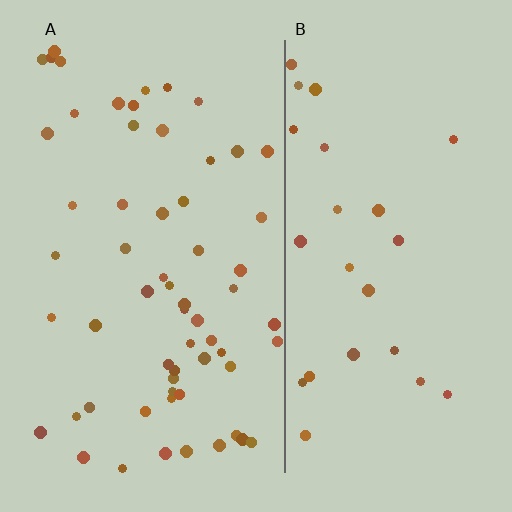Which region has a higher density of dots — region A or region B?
A (the left).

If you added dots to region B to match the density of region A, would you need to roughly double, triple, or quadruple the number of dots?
Approximately double.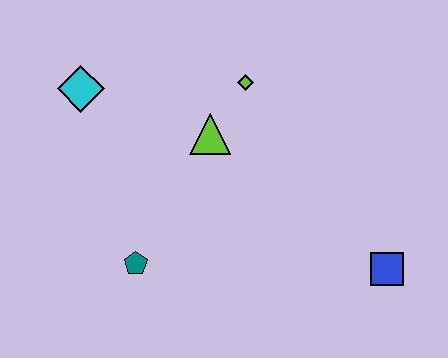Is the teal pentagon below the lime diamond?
Yes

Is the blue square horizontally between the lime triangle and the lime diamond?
No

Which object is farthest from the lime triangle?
The blue square is farthest from the lime triangle.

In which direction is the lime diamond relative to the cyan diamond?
The lime diamond is to the right of the cyan diamond.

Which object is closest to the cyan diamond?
The lime triangle is closest to the cyan diamond.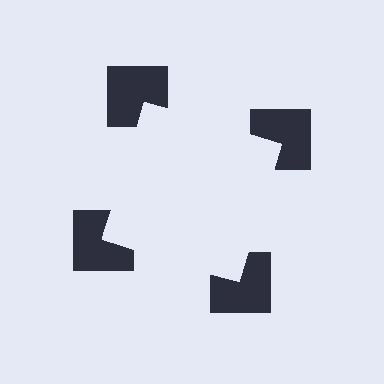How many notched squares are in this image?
There are 4 — one at each vertex of the illusory square.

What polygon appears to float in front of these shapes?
An illusory square — its edges are inferred from the aligned wedge cuts in the notched squares, not physically drawn.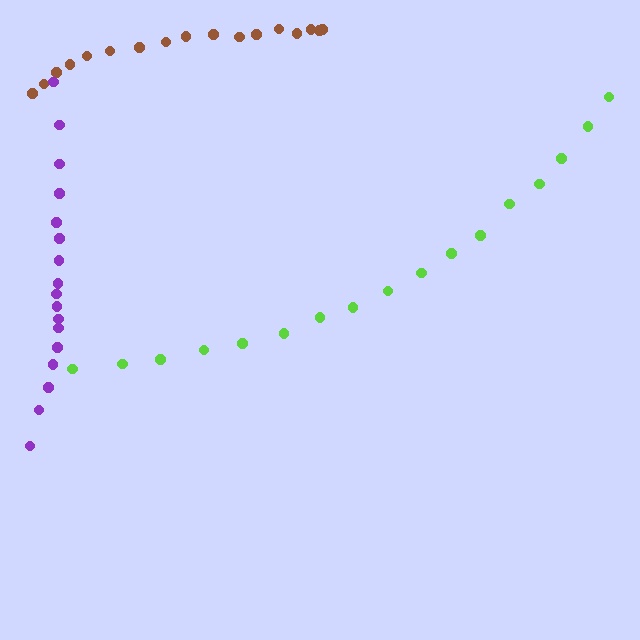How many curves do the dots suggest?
There are 3 distinct paths.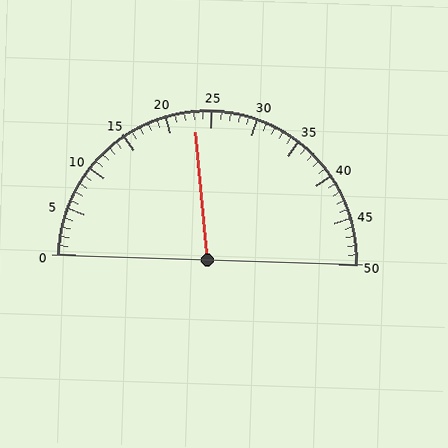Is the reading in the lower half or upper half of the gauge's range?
The reading is in the lower half of the range (0 to 50).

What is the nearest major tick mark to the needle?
The nearest major tick mark is 25.